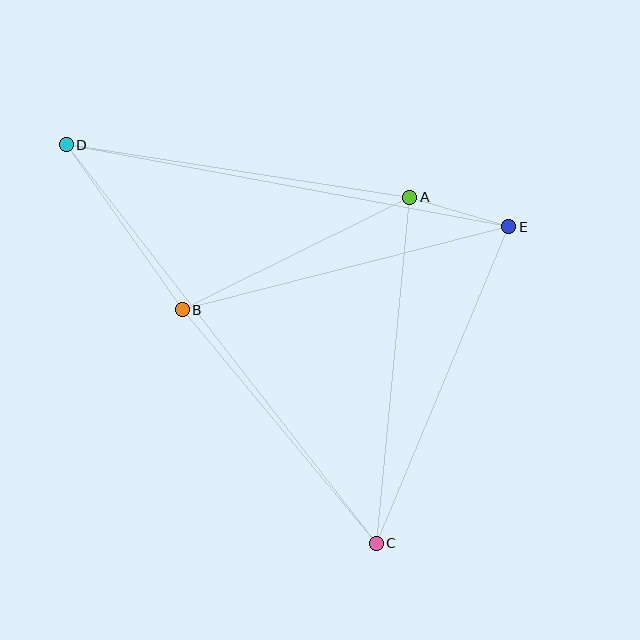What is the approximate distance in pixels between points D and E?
The distance between D and E is approximately 450 pixels.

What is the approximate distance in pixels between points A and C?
The distance between A and C is approximately 347 pixels.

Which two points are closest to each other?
Points A and E are closest to each other.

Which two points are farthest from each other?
Points C and D are farthest from each other.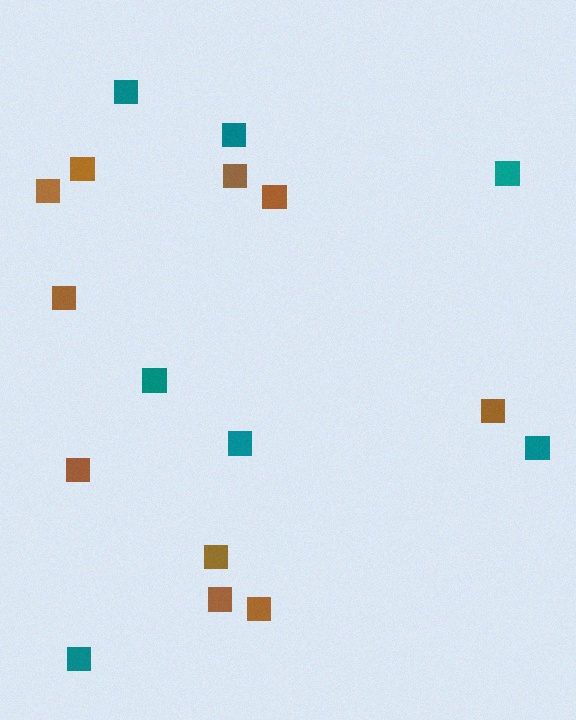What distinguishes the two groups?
There are 2 groups: one group of brown squares (10) and one group of teal squares (7).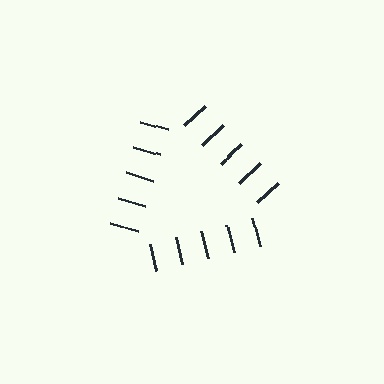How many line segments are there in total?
15 — 5 along each of the 3 edges.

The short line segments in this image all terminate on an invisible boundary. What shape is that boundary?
An illusory triangle — the line segments terminate on its edges but no continuous stroke is drawn.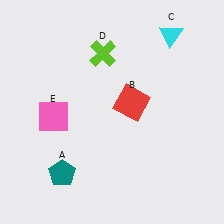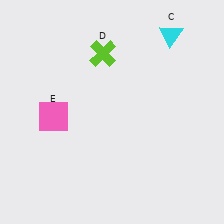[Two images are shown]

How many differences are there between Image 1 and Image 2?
There are 2 differences between the two images.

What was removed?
The red square (B), the teal pentagon (A) were removed in Image 2.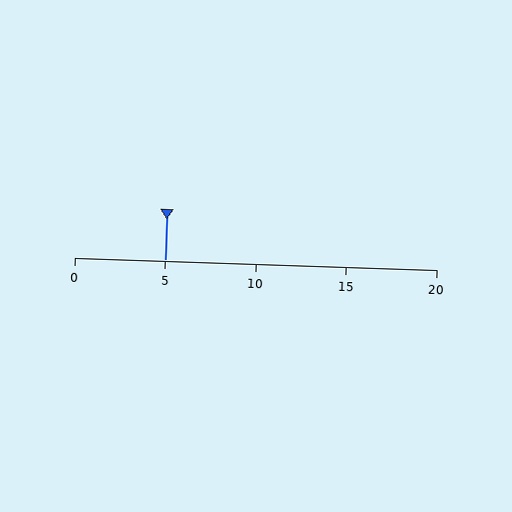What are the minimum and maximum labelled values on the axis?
The axis runs from 0 to 20.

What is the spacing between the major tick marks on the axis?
The major ticks are spaced 5 apart.